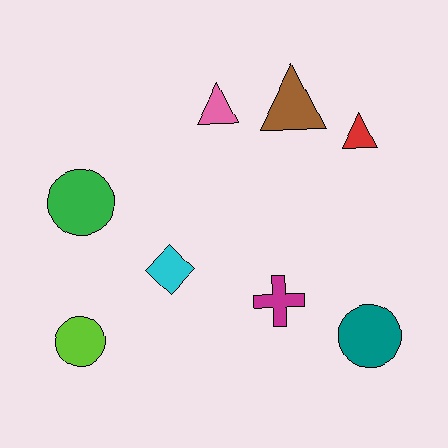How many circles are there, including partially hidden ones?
There are 3 circles.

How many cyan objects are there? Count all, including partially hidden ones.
There is 1 cyan object.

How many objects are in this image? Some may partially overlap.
There are 8 objects.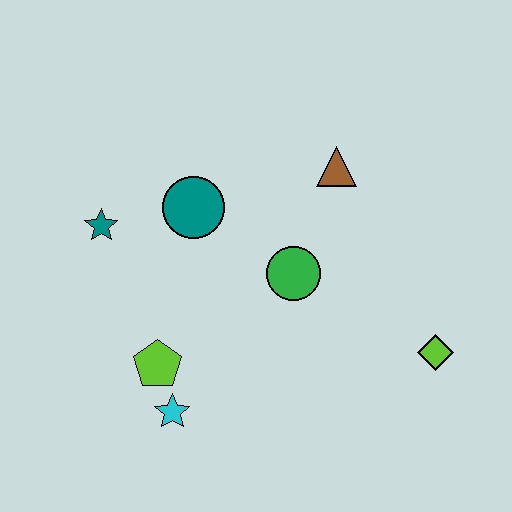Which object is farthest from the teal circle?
The lime diamond is farthest from the teal circle.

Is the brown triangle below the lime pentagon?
No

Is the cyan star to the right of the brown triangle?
No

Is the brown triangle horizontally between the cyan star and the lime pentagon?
No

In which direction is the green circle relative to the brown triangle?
The green circle is below the brown triangle.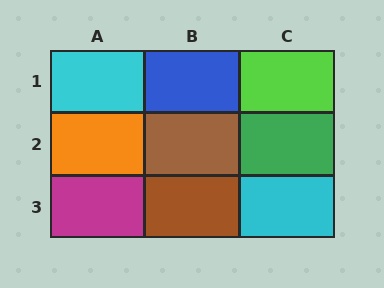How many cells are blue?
1 cell is blue.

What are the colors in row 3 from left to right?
Magenta, brown, cyan.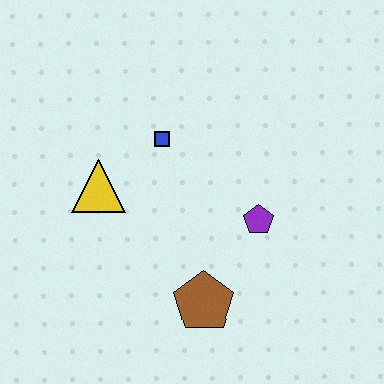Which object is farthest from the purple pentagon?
The yellow triangle is farthest from the purple pentagon.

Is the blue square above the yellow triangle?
Yes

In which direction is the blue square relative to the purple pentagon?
The blue square is to the left of the purple pentagon.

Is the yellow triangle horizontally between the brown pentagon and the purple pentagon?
No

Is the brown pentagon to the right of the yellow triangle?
Yes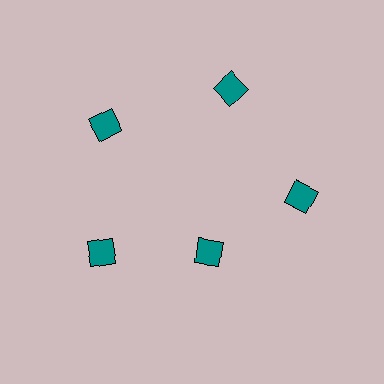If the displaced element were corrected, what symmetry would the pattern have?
It would have 5-fold rotational symmetry — the pattern would map onto itself every 72 degrees.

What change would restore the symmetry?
The symmetry would be restored by moving it outward, back onto the ring so that all 5 diamonds sit at equal angles and equal distance from the center.